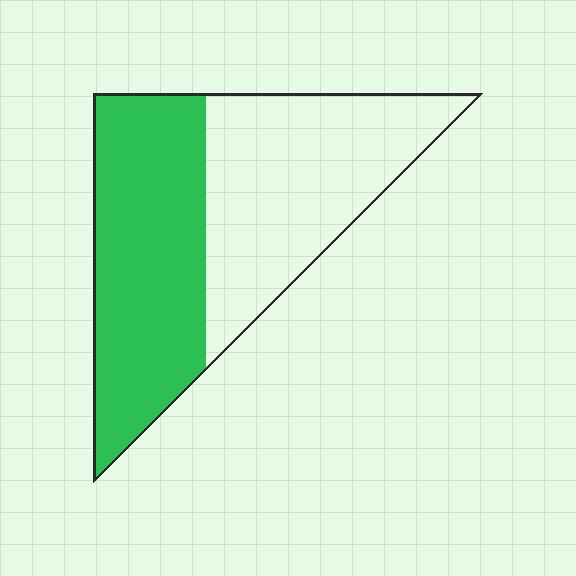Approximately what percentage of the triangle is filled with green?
Approximately 50%.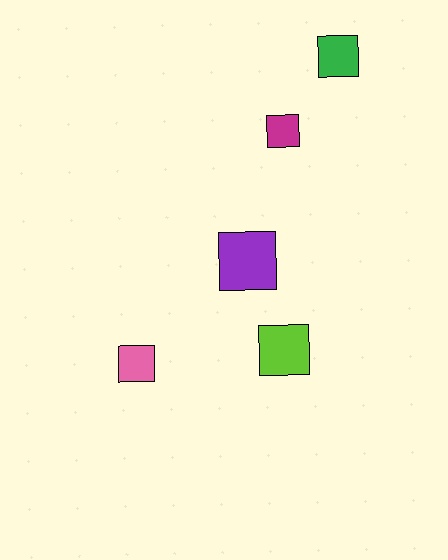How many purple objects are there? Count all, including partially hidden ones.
There is 1 purple object.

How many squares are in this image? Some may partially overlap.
There are 5 squares.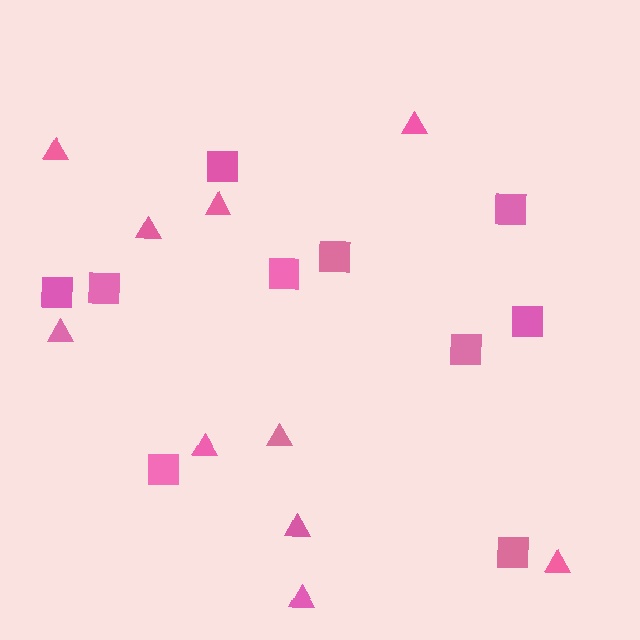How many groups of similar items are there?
There are 2 groups: one group of triangles (10) and one group of squares (10).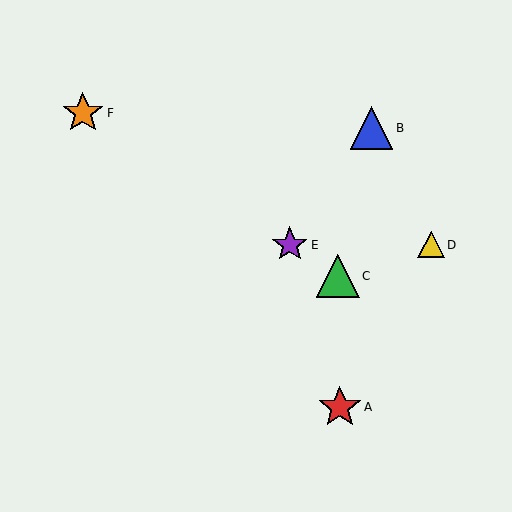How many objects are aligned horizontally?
2 objects (D, E) are aligned horizontally.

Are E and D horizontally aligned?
Yes, both are at y≈245.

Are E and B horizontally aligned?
No, E is at y≈245 and B is at y≈128.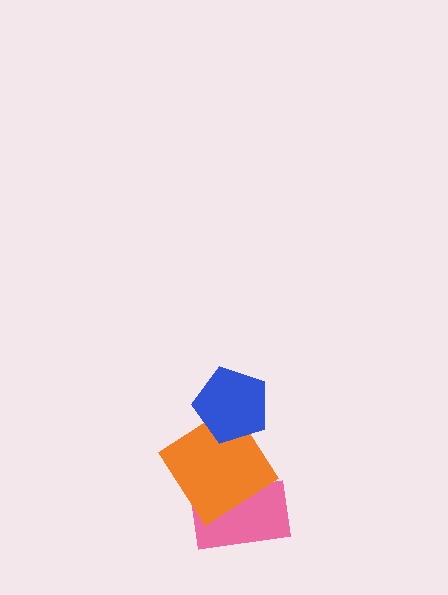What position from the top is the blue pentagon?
The blue pentagon is 1st from the top.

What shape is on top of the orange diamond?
The blue pentagon is on top of the orange diamond.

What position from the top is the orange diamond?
The orange diamond is 2nd from the top.